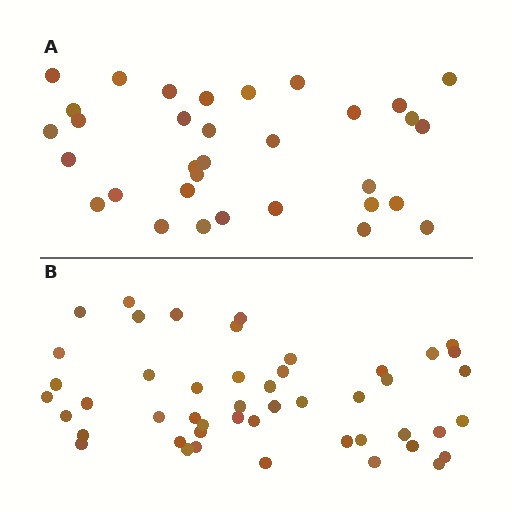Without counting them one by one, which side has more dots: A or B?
Region B (the bottom region) has more dots.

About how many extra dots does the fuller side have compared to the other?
Region B has approximately 15 more dots than region A.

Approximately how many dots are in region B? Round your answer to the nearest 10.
About 50 dots. (The exact count is 48, which rounds to 50.)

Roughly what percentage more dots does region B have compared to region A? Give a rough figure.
About 45% more.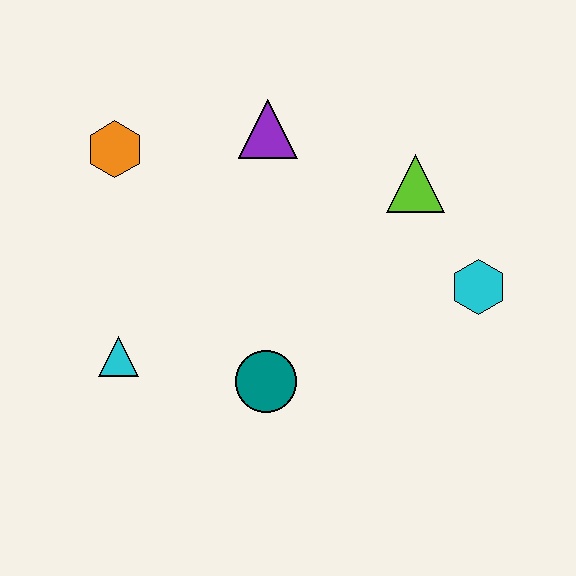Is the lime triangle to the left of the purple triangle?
No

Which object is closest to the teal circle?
The cyan triangle is closest to the teal circle.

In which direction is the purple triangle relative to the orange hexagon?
The purple triangle is to the right of the orange hexagon.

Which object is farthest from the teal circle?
The orange hexagon is farthest from the teal circle.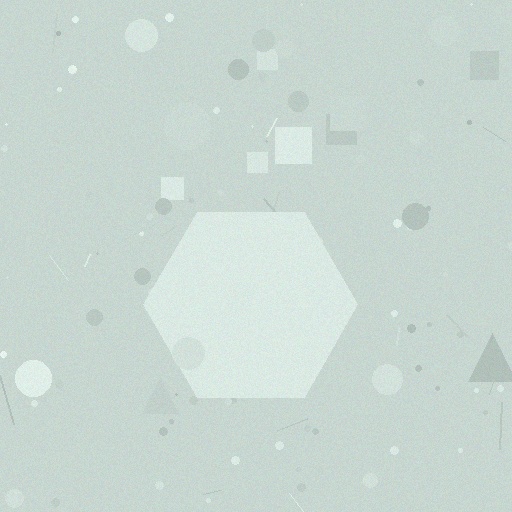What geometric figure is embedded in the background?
A hexagon is embedded in the background.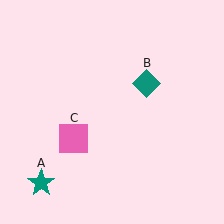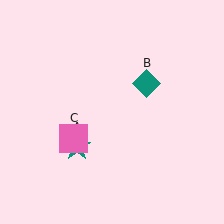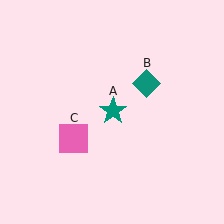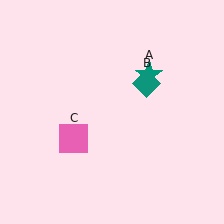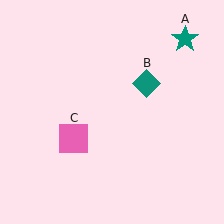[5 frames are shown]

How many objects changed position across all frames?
1 object changed position: teal star (object A).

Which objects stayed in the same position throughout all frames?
Teal diamond (object B) and pink square (object C) remained stationary.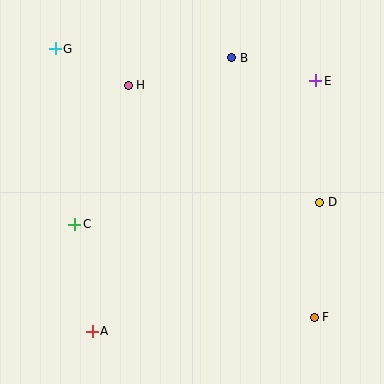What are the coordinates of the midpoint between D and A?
The midpoint between D and A is at (206, 267).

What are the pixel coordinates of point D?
Point D is at (320, 202).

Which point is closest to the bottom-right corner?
Point F is closest to the bottom-right corner.